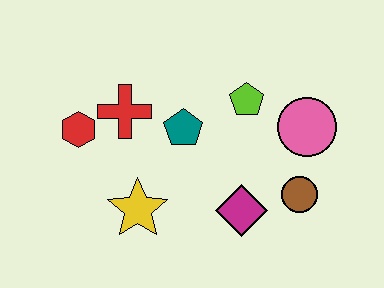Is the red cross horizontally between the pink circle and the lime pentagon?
No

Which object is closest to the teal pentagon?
The red cross is closest to the teal pentagon.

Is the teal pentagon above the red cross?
No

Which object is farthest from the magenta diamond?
The red hexagon is farthest from the magenta diamond.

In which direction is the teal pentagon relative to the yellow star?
The teal pentagon is above the yellow star.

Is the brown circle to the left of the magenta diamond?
No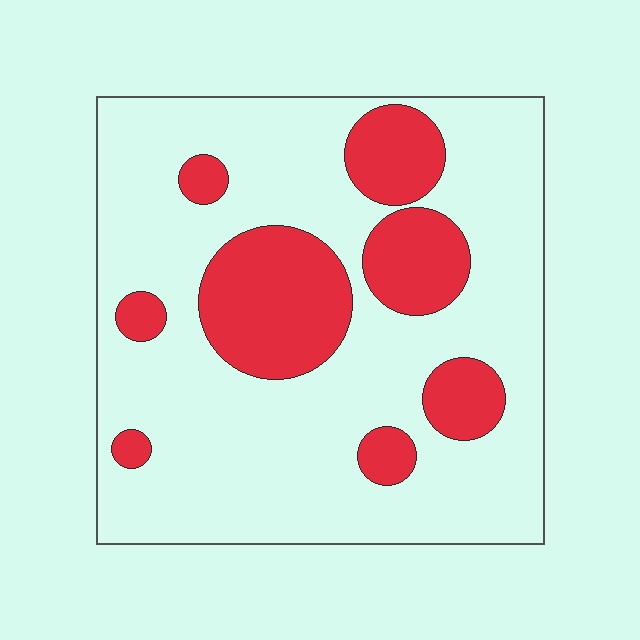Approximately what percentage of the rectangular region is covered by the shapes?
Approximately 25%.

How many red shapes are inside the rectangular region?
8.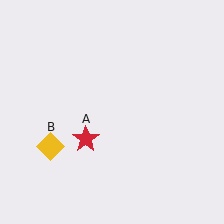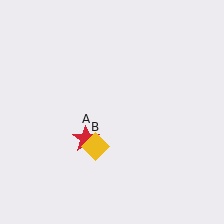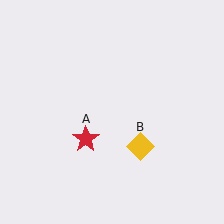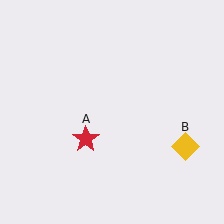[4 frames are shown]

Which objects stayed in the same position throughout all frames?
Red star (object A) remained stationary.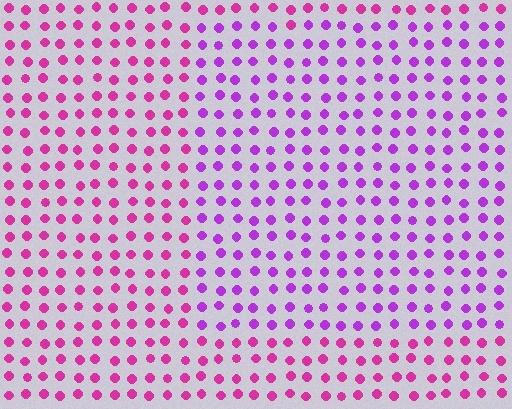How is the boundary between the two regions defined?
The boundary is defined purely by a slight shift in hue (about 32 degrees). Spacing, size, and orientation are identical on both sides.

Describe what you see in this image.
The image is filled with small magenta elements in a uniform arrangement. A rectangle-shaped region is visible where the elements are tinted to a slightly different hue, forming a subtle color boundary.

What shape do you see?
I see a rectangle.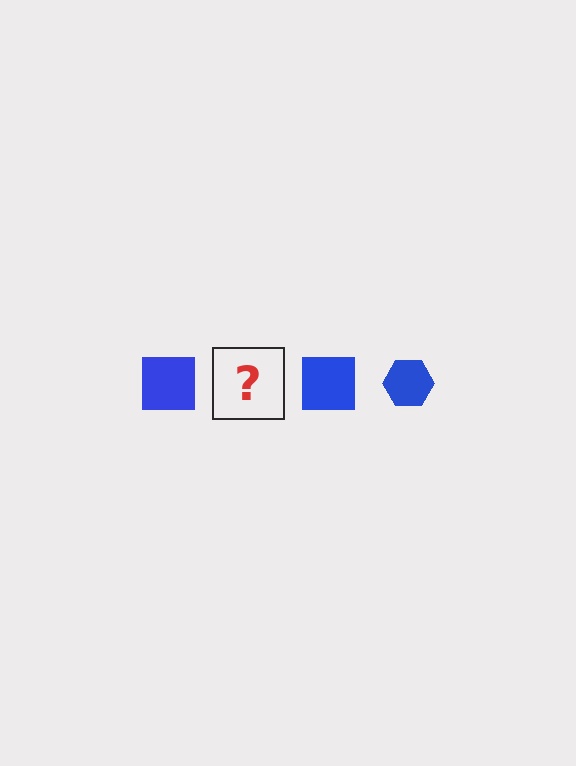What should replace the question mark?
The question mark should be replaced with a blue hexagon.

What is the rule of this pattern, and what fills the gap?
The rule is that the pattern cycles through square, hexagon shapes in blue. The gap should be filled with a blue hexagon.